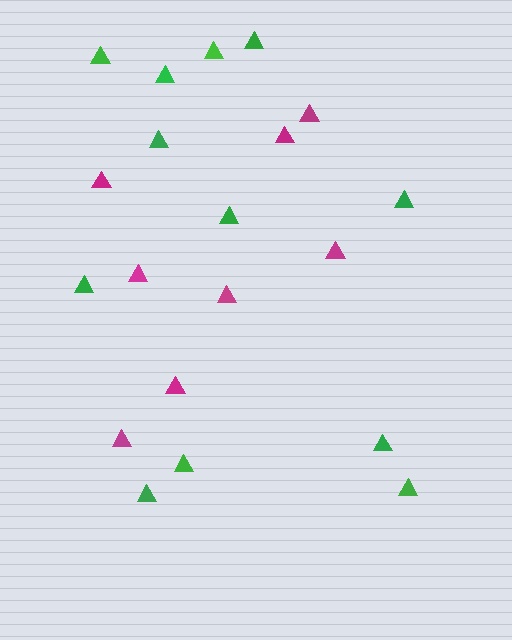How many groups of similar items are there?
There are 2 groups: one group of green triangles (12) and one group of magenta triangles (8).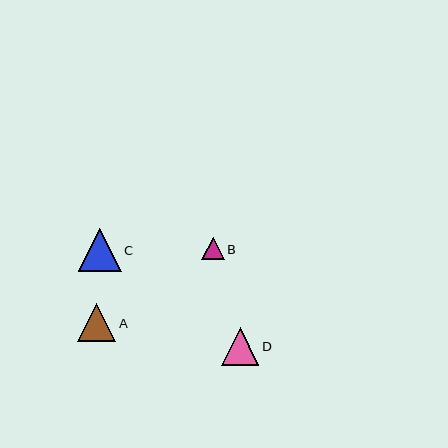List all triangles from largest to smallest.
From largest to smallest: C, A, D, B.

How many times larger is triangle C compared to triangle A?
Triangle C is approximately 1.1 times the size of triangle A.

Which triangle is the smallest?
Triangle B is the smallest with a size of approximately 22 pixels.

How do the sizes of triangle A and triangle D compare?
Triangle A and triangle D are approximately the same size.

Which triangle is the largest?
Triangle C is the largest with a size of approximately 43 pixels.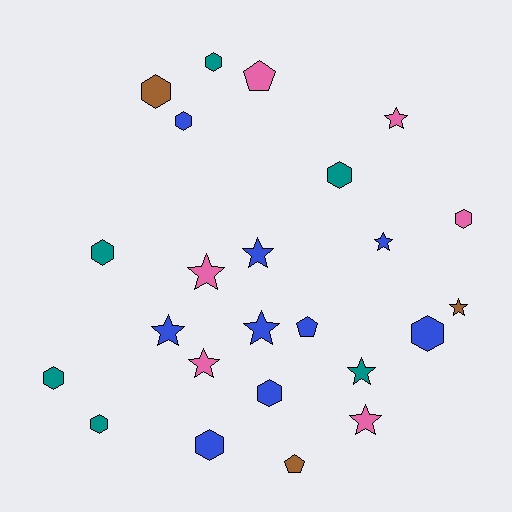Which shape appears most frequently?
Hexagon, with 11 objects.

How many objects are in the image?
There are 24 objects.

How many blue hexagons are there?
There are 4 blue hexagons.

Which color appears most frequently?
Blue, with 9 objects.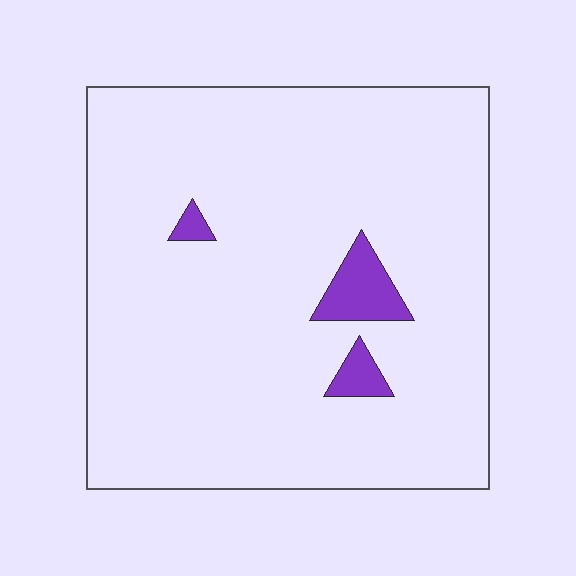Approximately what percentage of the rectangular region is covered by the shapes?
Approximately 5%.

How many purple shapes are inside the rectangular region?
3.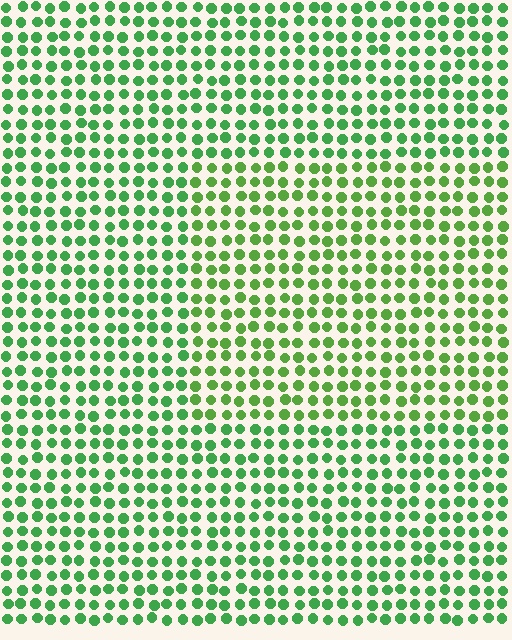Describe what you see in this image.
The image is filled with small green elements in a uniform arrangement. A rectangle-shaped region is visible where the elements are tinted to a slightly different hue, forming a subtle color boundary.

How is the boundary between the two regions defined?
The boundary is defined purely by a slight shift in hue (about 22 degrees). Spacing, size, and orientation are identical on both sides.